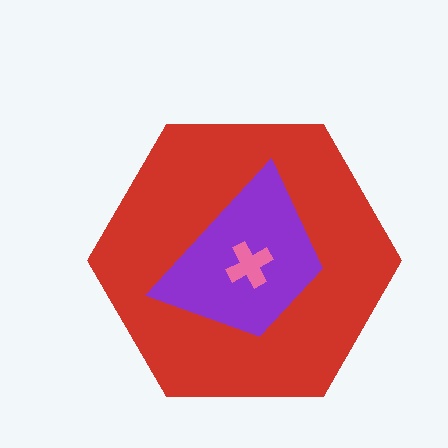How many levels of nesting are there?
3.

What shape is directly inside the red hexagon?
The purple trapezoid.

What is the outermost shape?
The red hexagon.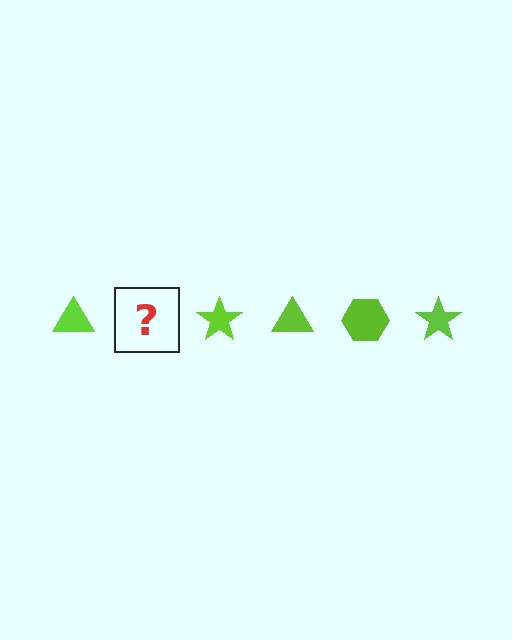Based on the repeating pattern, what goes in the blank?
The blank should be a lime hexagon.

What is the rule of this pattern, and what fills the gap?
The rule is that the pattern cycles through triangle, hexagon, star shapes in lime. The gap should be filled with a lime hexagon.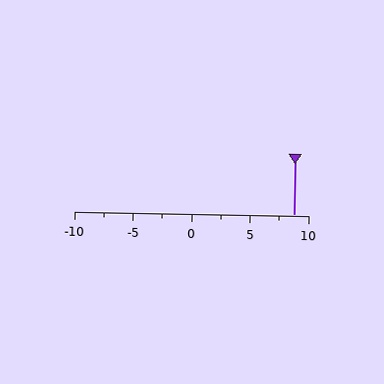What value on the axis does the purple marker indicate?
The marker indicates approximately 8.8.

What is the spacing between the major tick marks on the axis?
The major ticks are spaced 5 apart.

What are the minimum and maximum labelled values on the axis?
The axis runs from -10 to 10.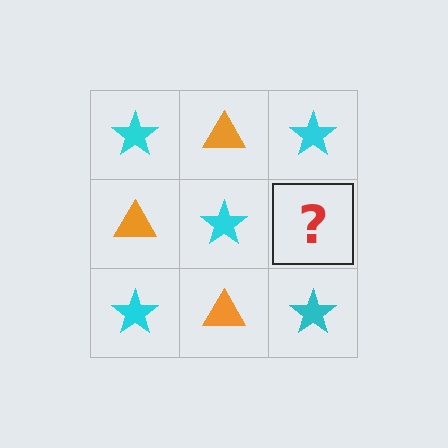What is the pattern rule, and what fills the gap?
The rule is that it alternates cyan star and orange triangle in a checkerboard pattern. The gap should be filled with an orange triangle.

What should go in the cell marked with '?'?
The missing cell should contain an orange triangle.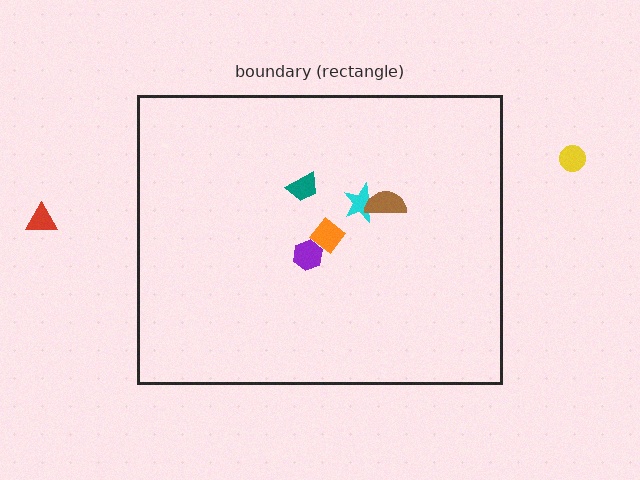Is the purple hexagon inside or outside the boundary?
Inside.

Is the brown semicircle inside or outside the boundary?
Inside.